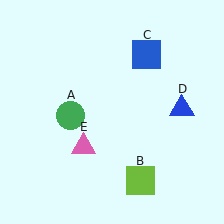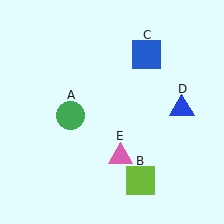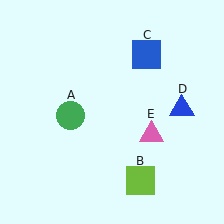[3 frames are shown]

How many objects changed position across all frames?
1 object changed position: pink triangle (object E).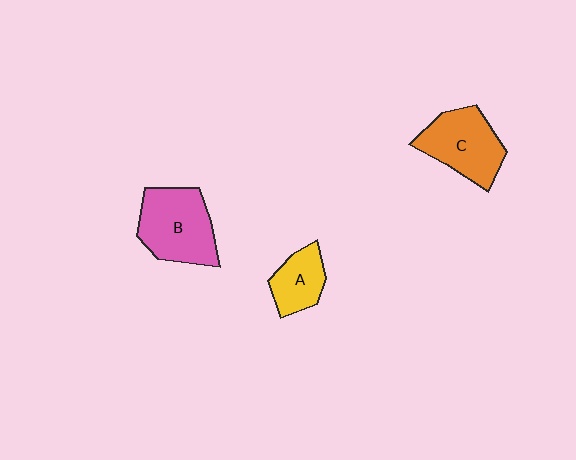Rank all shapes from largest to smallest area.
From largest to smallest: B (pink), C (orange), A (yellow).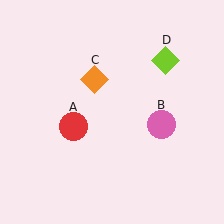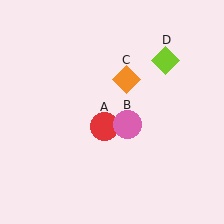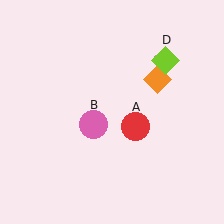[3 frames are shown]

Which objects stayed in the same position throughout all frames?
Lime diamond (object D) remained stationary.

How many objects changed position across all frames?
3 objects changed position: red circle (object A), pink circle (object B), orange diamond (object C).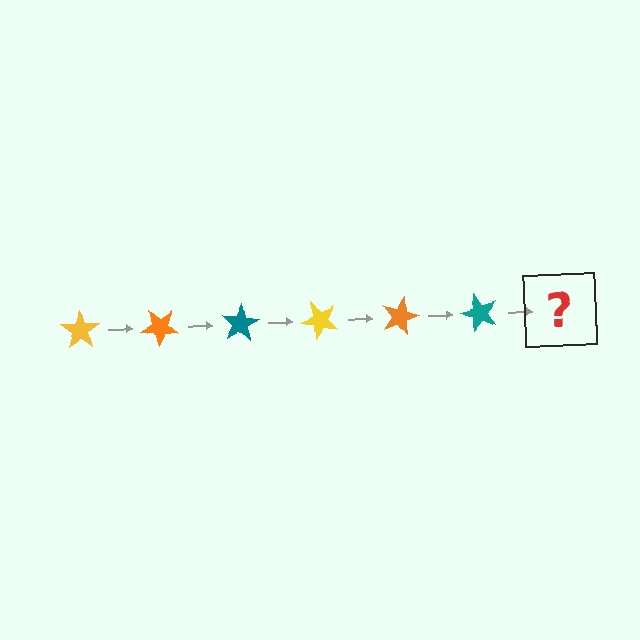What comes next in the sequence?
The next element should be a yellow star, rotated 240 degrees from the start.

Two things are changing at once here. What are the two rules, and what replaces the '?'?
The two rules are that it rotates 40 degrees each step and the color cycles through yellow, orange, and teal. The '?' should be a yellow star, rotated 240 degrees from the start.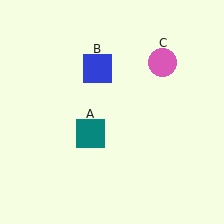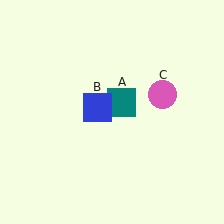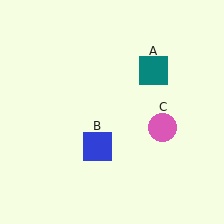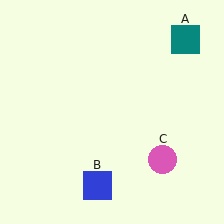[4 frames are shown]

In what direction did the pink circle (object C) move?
The pink circle (object C) moved down.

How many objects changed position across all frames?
3 objects changed position: teal square (object A), blue square (object B), pink circle (object C).